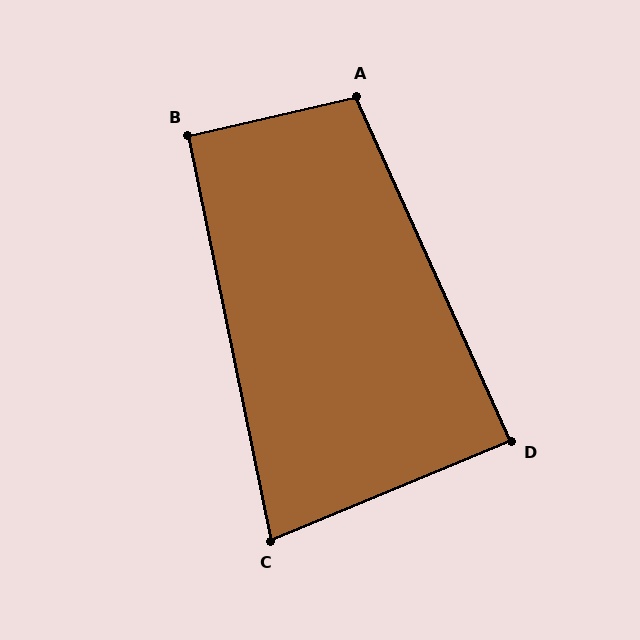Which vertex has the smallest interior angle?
C, at approximately 79 degrees.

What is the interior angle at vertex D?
Approximately 88 degrees (approximately right).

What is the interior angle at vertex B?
Approximately 92 degrees (approximately right).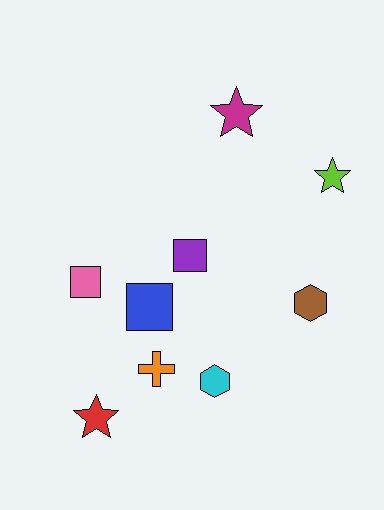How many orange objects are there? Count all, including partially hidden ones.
There is 1 orange object.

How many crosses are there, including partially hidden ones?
There is 1 cross.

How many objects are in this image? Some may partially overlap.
There are 9 objects.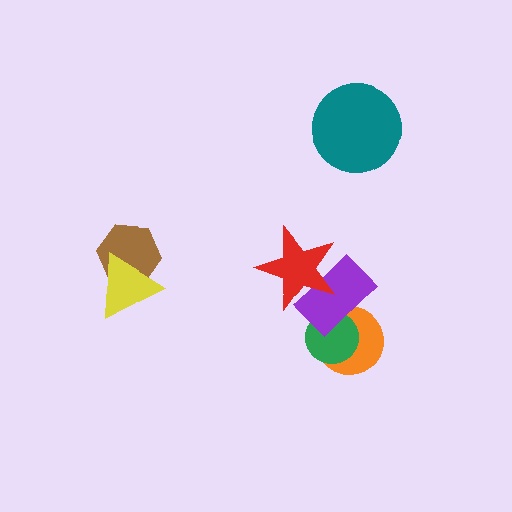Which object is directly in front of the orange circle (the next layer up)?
The green circle is directly in front of the orange circle.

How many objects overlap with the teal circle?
0 objects overlap with the teal circle.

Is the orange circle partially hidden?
Yes, it is partially covered by another shape.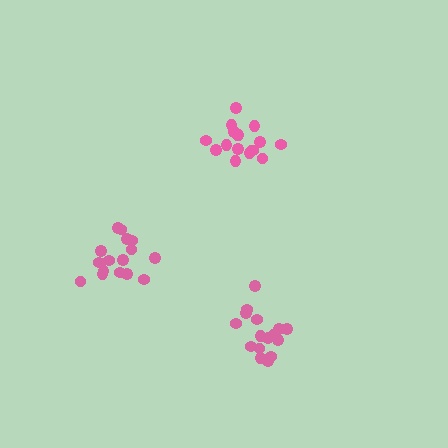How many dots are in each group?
Group 1: 16 dots, Group 2: 17 dots, Group 3: 16 dots (49 total).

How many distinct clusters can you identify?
There are 3 distinct clusters.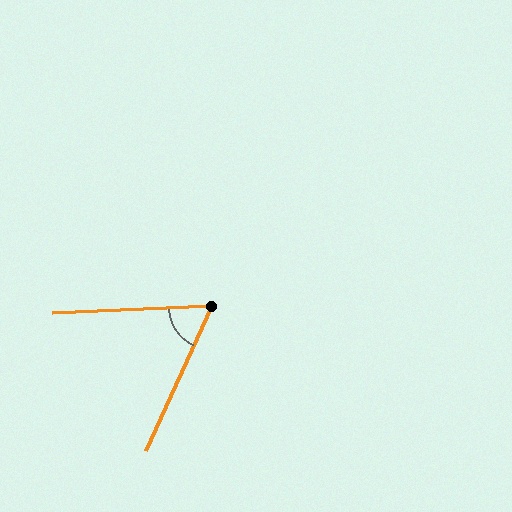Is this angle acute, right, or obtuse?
It is acute.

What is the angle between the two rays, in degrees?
Approximately 63 degrees.